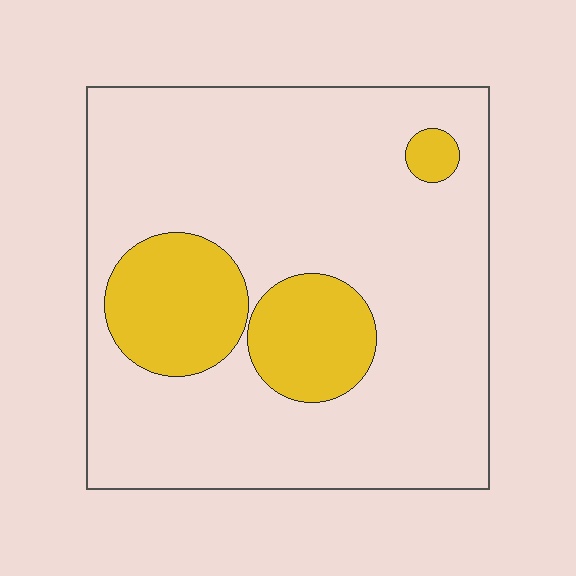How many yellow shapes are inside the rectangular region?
3.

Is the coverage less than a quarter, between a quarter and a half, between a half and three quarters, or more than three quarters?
Less than a quarter.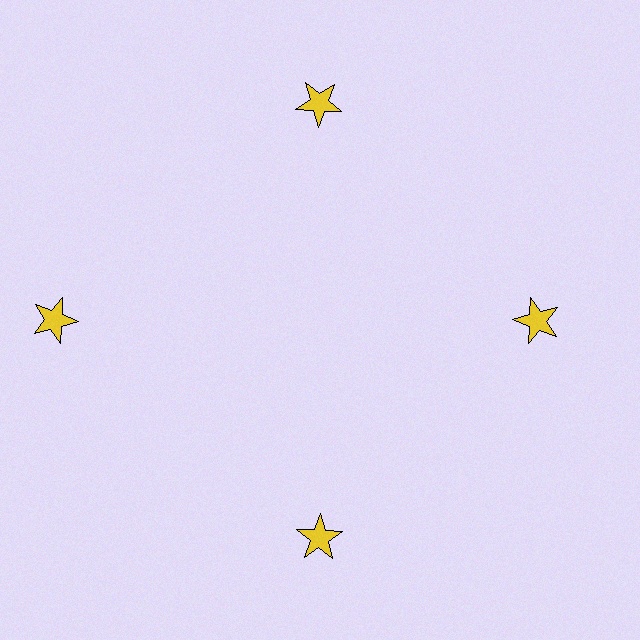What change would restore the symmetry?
The symmetry would be restored by moving it inward, back onto the ring so that all 4 stars sit at equal angles and equal distance from the center.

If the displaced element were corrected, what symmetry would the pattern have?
It would have 4-fold rotational symmetry — the pattern would map onto itself every 90 degrees.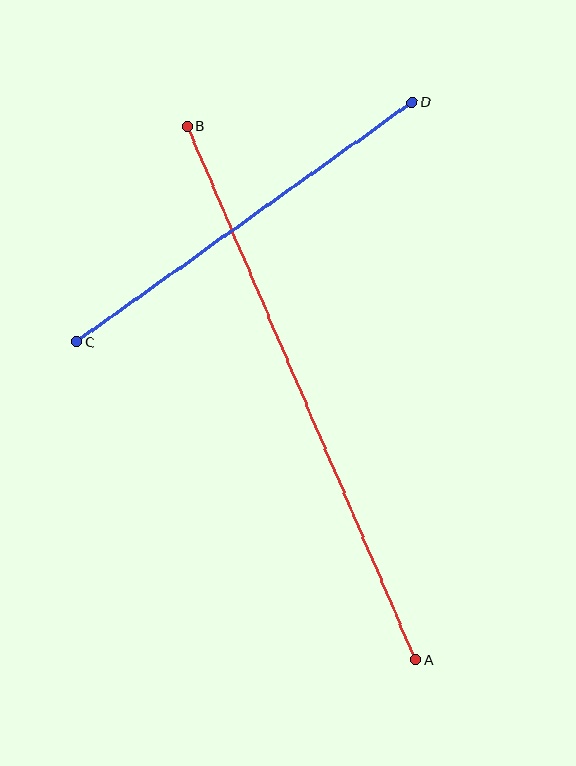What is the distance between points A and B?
The distance is approximately 581 pixels.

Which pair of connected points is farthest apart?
Points A and B are farthest apart.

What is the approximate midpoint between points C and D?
The midpoint is at approximately (244, 222) pixels.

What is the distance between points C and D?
The distance is approximately 413 pixels.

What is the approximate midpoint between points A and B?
The midpoint is at approximately (301, 393) pixels.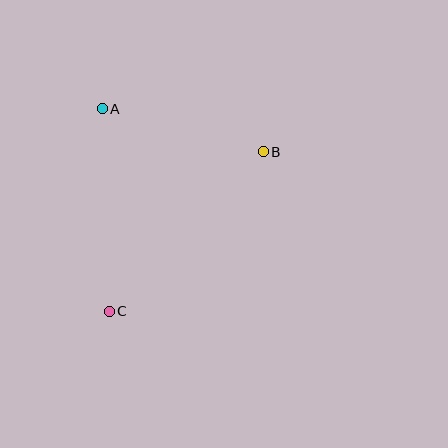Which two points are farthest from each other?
Points B and C are farthest from each other.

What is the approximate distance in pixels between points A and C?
The distance between A and C is approximately 203 pixels.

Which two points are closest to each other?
Points A and B are closest to each other.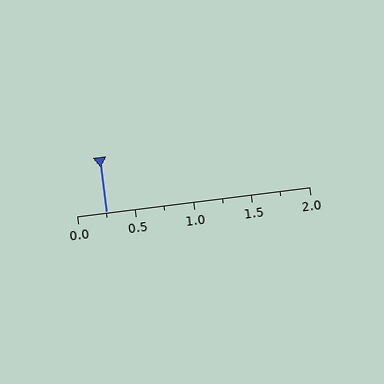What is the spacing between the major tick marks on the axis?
The major ticks are spaced 0.5 apart.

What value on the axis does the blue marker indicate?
The marker indicates approximately 0.25.